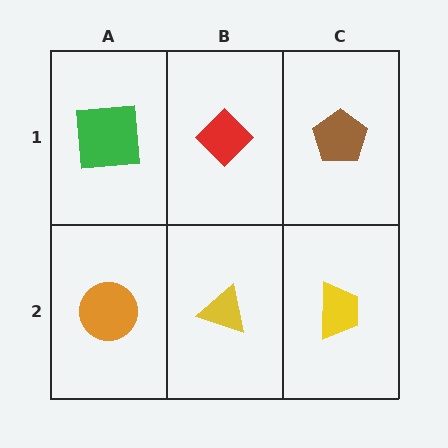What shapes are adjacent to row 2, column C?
A brown pentagon (row 1, column C), a yellow triangle (row 2, column B).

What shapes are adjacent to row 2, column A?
A green square (row 1, column A), a yellow triangle (row 2, column B).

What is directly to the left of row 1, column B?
A green square.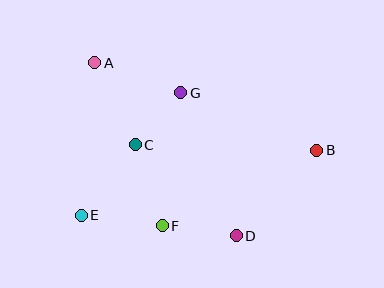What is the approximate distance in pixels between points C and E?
The distance between C and E is approximately 89 pixels.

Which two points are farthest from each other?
Points B and E are farthest from each other.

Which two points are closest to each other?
Points C and G are closest to each other.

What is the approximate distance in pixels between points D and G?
The distance between D and G is approximately 153 pixels.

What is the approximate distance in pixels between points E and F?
The distance between E and F is approximately 82 pixels.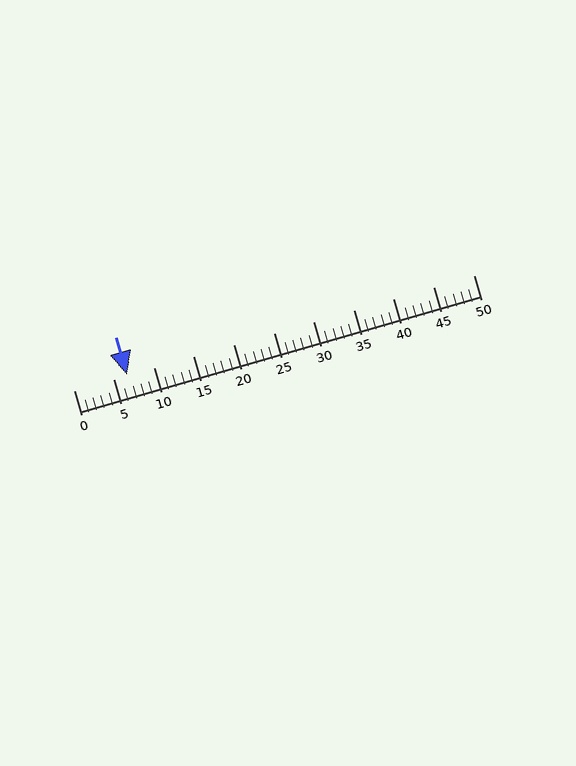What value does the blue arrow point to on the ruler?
The blue arrow points to approximately 7.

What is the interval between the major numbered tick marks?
The major tick marks are spaced 5 units apart.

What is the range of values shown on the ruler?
The ruler shows values from 0 to 50.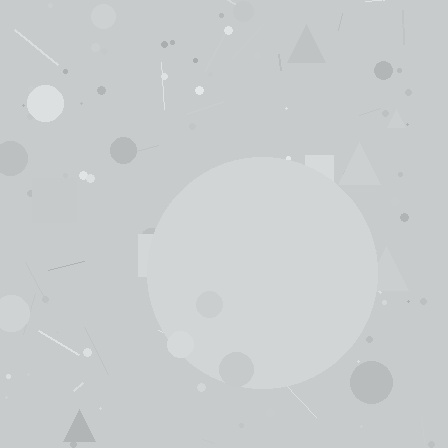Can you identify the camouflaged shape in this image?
The camouflaged shape is a circle.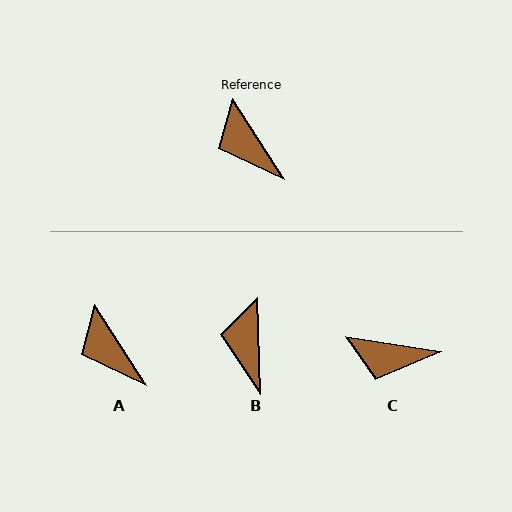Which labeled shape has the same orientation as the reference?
A.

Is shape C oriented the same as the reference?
No, it is off by about 49 degrees.